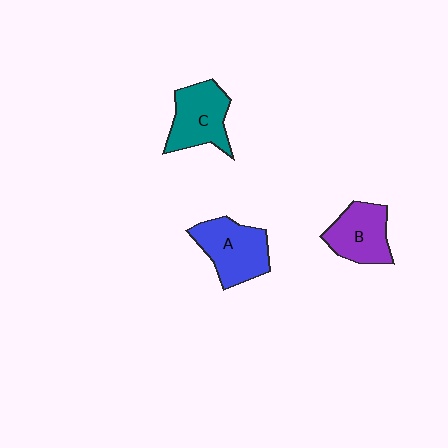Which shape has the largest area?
Shape A (blue).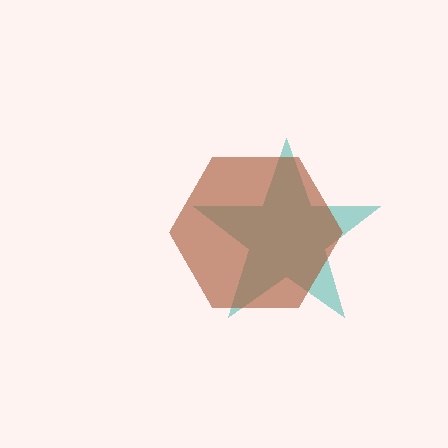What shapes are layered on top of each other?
The layered shapes are: a teal star, a brown hexagon.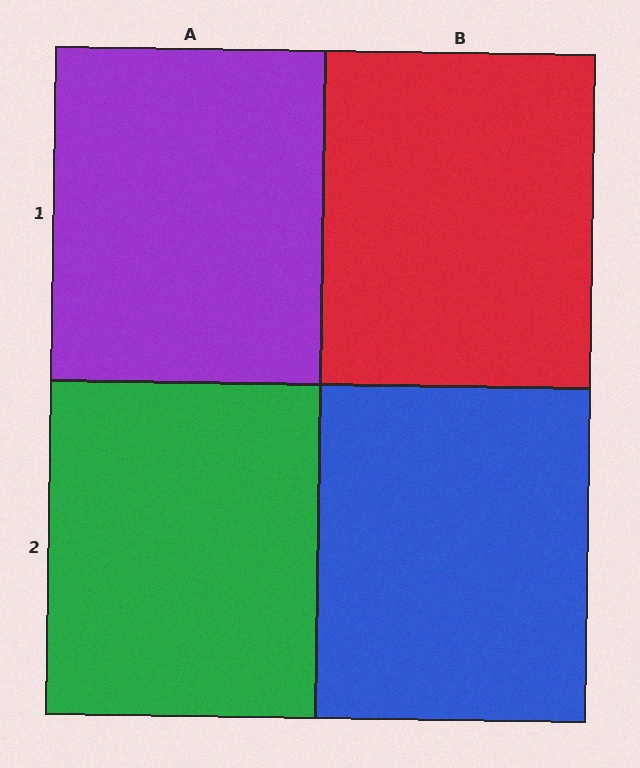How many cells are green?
1 cell is green.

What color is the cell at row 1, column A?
Purple.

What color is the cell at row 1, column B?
Red.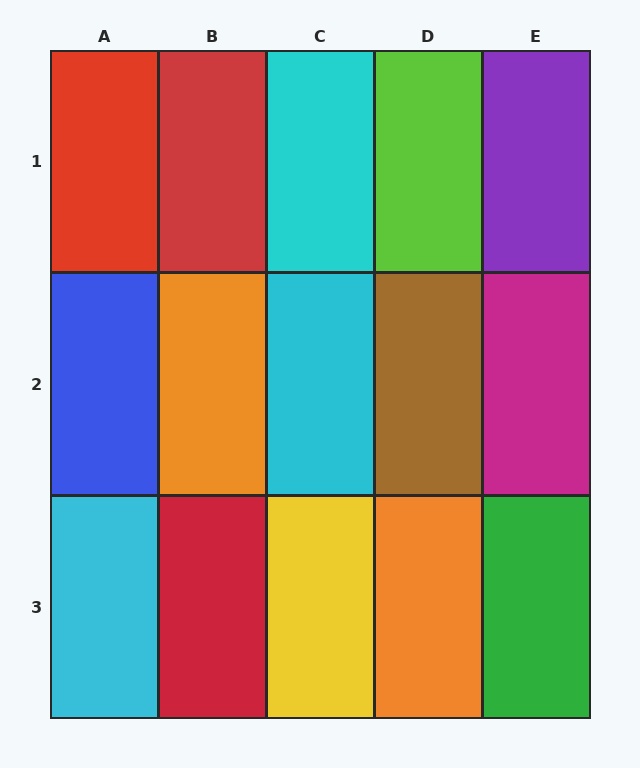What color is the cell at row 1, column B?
Red.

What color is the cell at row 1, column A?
Red.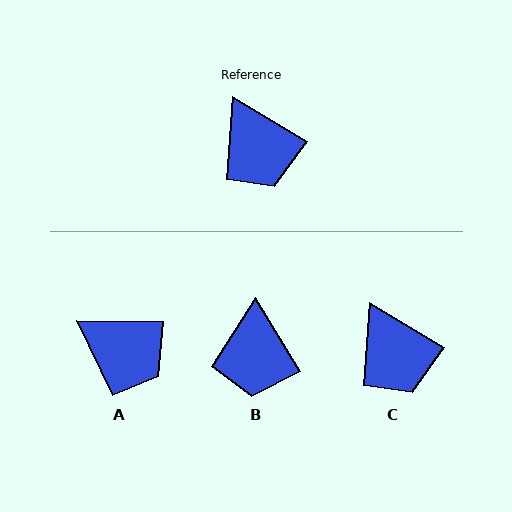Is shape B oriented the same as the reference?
No, it is off by about 28 degrees.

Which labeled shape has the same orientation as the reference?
C.